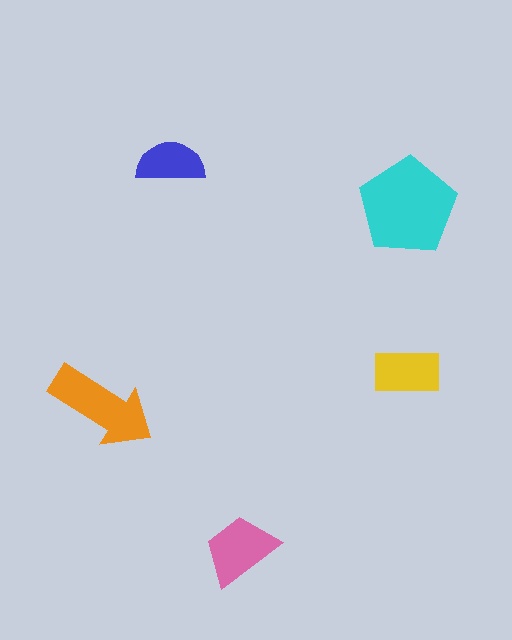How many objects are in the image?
There are 5 objects in the image.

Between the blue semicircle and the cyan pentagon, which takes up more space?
The cyan pentagon.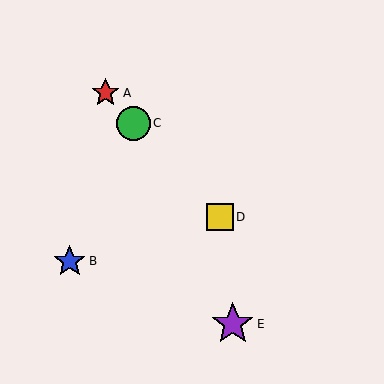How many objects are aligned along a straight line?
3 objects (A, C, D) are aligned along a straight line.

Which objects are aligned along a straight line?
Objects A, C, D are aligned along a straight line.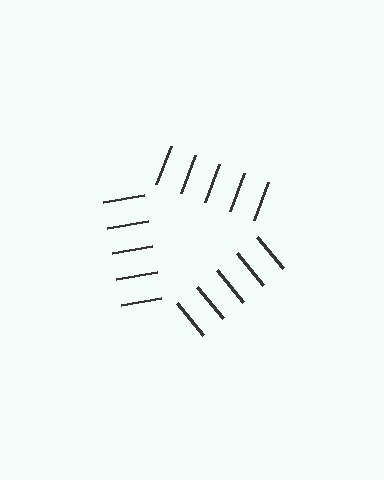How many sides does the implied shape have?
3 sides — the line-ends trace a triangle.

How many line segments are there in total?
15 — 5 along each of the 3 edges.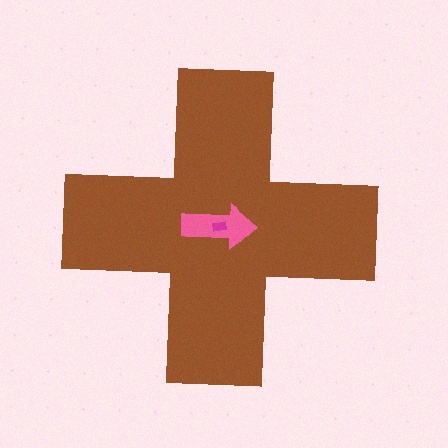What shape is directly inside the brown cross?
The pink arrow.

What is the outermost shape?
The brown cross.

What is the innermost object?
The magenta rectangle.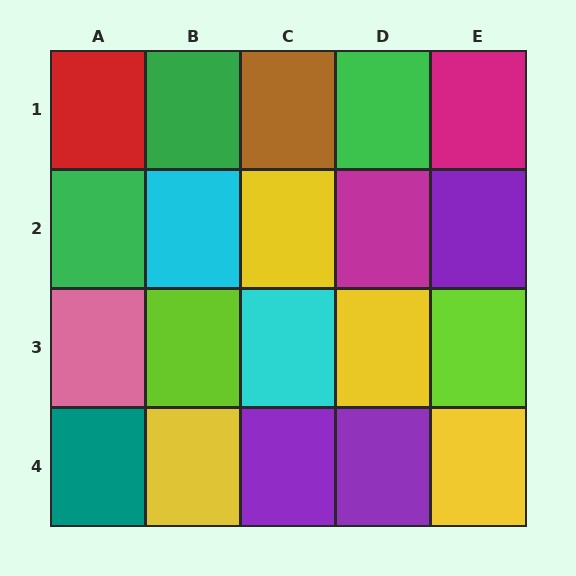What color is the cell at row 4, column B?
Yellow.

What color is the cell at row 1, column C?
Brown.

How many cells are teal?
1 cell is teal.